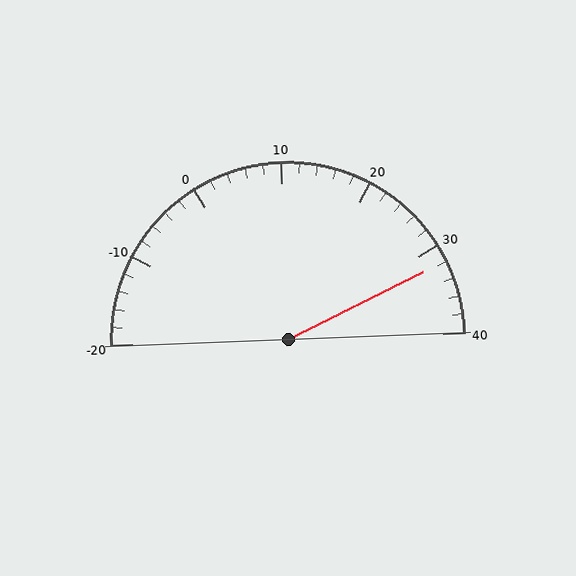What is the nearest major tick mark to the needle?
The nearest major tick mark is 30.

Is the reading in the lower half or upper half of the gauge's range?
The reading is in the upper half of the range (-20 to 40).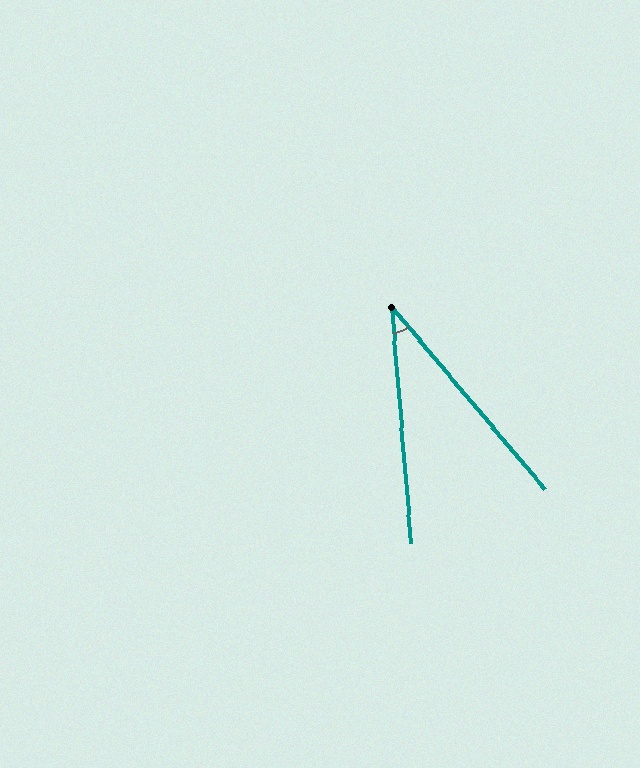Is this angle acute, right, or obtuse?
It is acute.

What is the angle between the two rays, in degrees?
Approximately 35 degrees.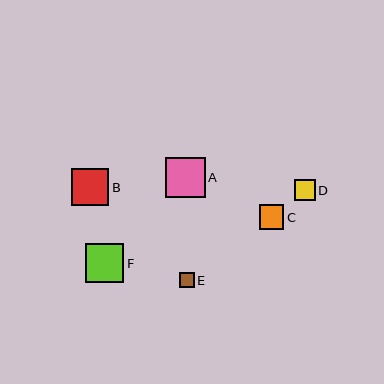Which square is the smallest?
Square E is the smallest with a size of approximately 15 pixels.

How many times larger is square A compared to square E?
Square A is approximately 2.6 times the size of square E.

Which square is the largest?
Square A is the largest with a size of approximately 39 pixels.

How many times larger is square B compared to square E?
Square B is approximately 2.4 times the size of square E.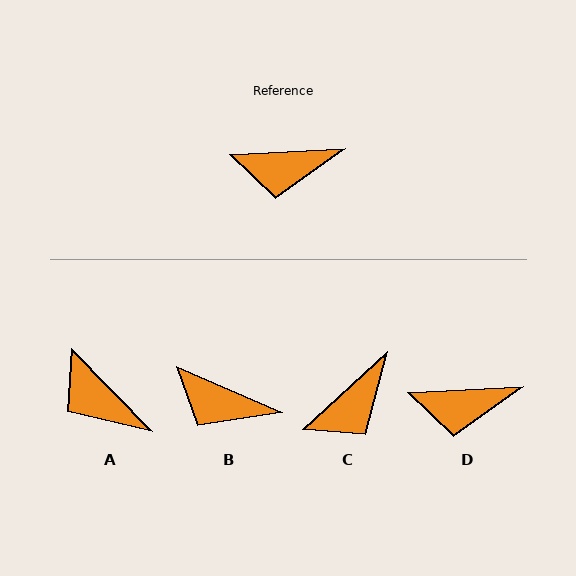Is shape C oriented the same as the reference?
No, it is off by about 39 degrees.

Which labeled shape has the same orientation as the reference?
D.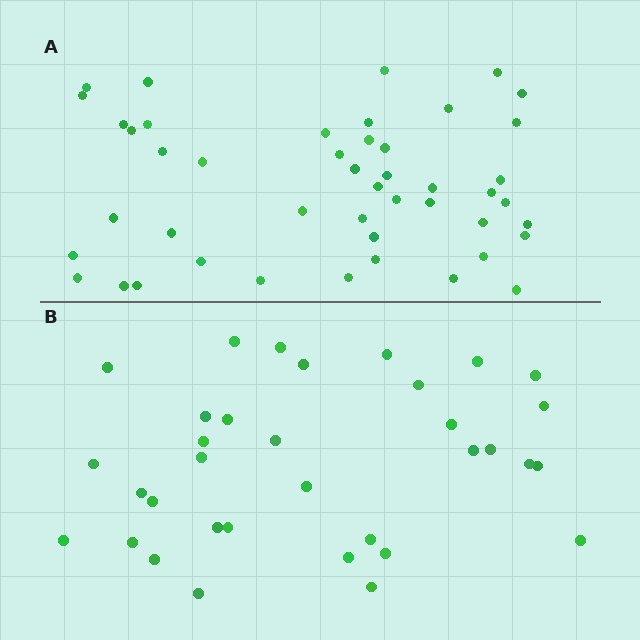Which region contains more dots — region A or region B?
Region A (the top region) has more dots.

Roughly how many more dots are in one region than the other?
Region A has roughly 12 or so more dots than region B.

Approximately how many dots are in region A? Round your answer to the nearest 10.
About 50 dots. (The exact count is 46, which rounds to 50.)